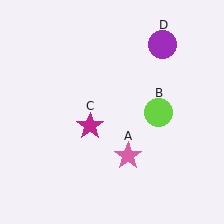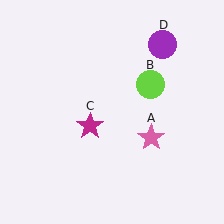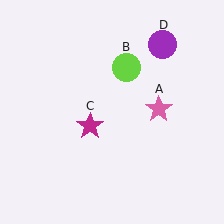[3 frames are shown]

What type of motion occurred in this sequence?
The pink star (object A), lime circle (object B) rotated counterclockwise around the center of the scene.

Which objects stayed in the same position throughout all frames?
Magenta star (object C) and purple circle (object D) remained stationary.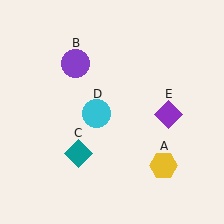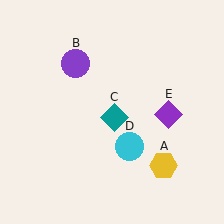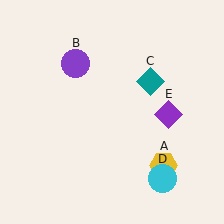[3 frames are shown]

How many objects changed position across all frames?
2 objects changed position: teal diamond (object C), cyan circle (object D).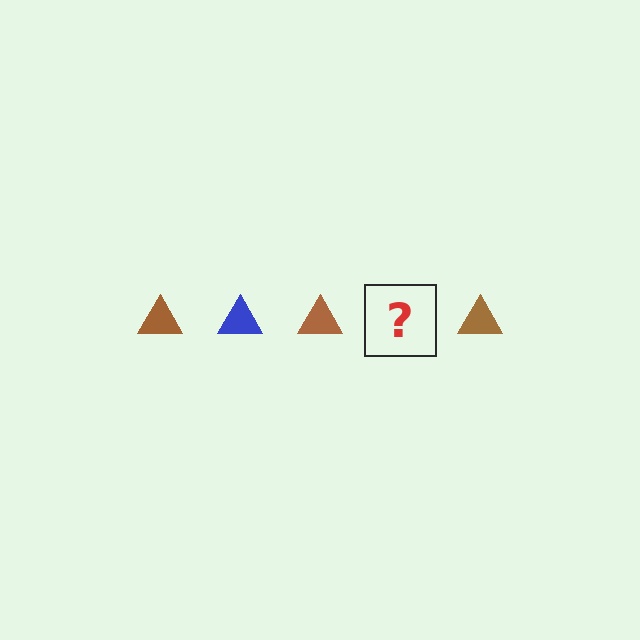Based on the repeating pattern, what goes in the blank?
The blank should be a blue triangle.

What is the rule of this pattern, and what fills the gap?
The rule is that the pattern cycles through brown, blue triangles. The gap should be filled with a blue triangle.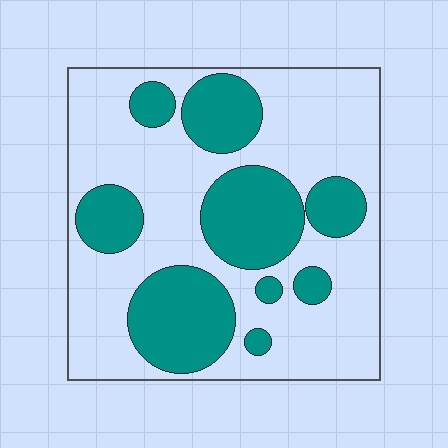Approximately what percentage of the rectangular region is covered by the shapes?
Approximately 35%.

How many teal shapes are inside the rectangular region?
9.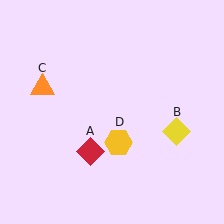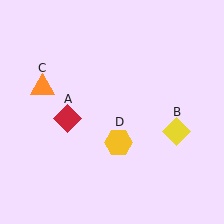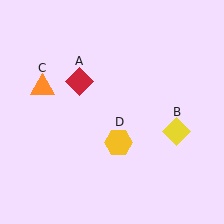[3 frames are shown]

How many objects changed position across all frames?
1 object changed position: red diamond (object A).